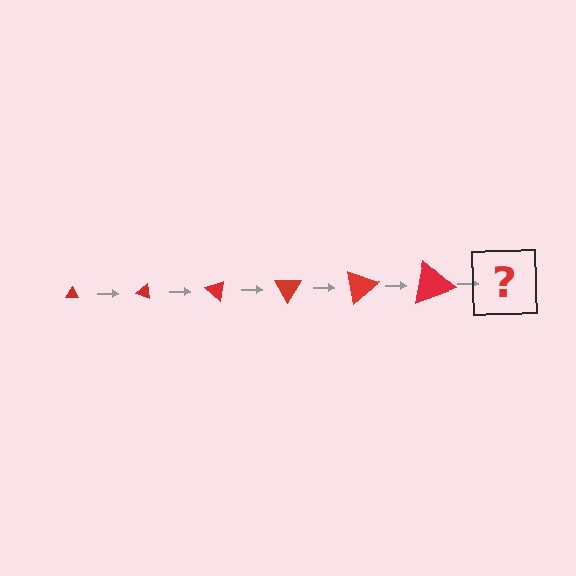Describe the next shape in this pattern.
It should be a triangle, larger than the previous one and rotated 120 degrees from the start.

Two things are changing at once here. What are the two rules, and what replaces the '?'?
The two rules are that the triangle grows larger each step and it rotates 20 degrees each step. The '?' should be a triangle, larger than the previous one and rotated 120 degrees from the start.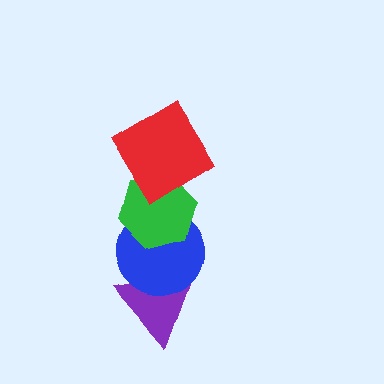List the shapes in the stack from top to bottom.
From top to bottom: the red diamond, the green hexagon, the blue circle, the purple triangle.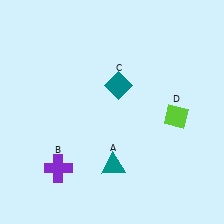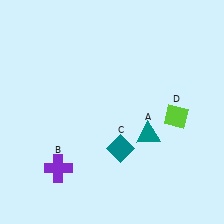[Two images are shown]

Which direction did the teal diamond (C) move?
The teal diamond (C) moved down.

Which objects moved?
The objects that moved are: the teal triangle (A), the teal diamond (C).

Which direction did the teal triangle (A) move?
The teal triangle (A) moved right.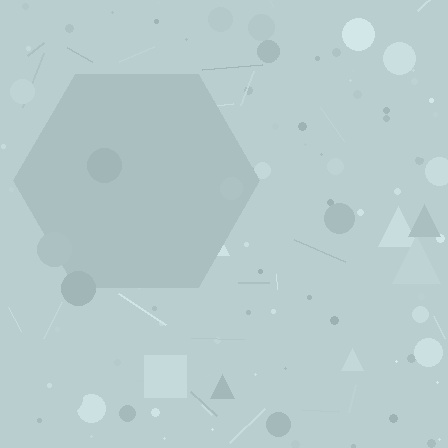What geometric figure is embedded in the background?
A hexagon is embedded in the background.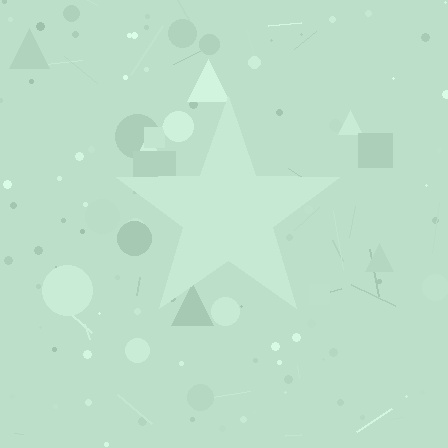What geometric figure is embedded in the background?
A star is embedded in the background.